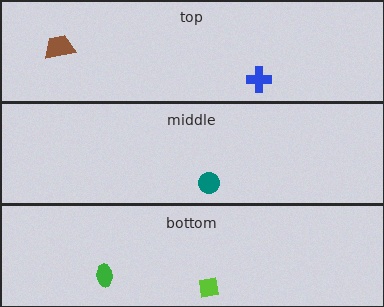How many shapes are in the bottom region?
2.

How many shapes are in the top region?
2.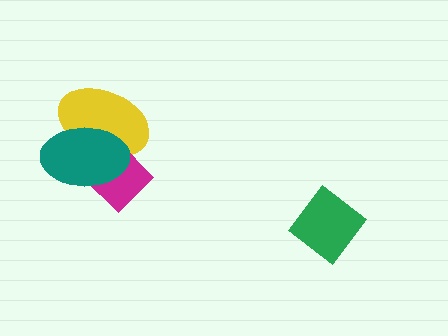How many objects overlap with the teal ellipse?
2 objects overlap with the teal ellipse.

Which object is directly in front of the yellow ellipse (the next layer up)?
The magenta diamond is directly in front of the yellow ellipse.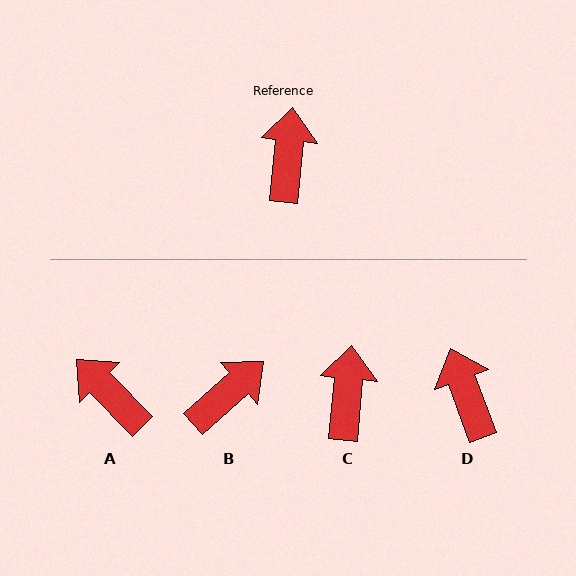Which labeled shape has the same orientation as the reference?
C.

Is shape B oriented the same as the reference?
No, it is off by about 43 degrees.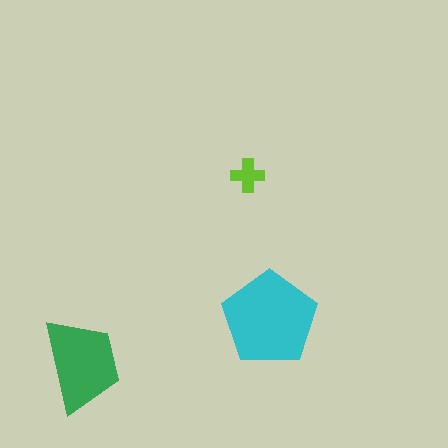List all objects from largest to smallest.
The cyan pentagon, the green trapezoid, the lime cross.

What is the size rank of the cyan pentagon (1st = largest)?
1st.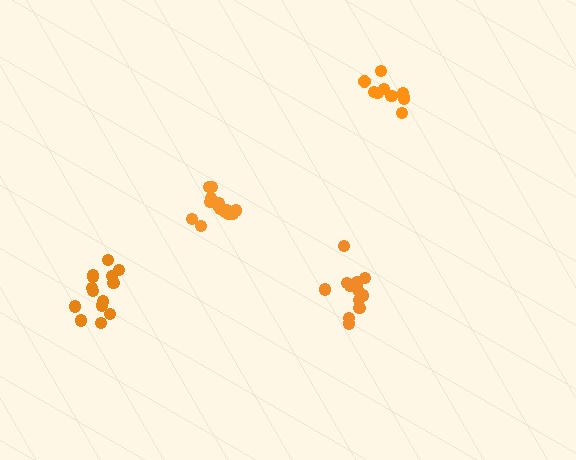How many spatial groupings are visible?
There are 4 spatial groupings.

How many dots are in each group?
Group 1: 11 dots, Group 2: 12 dots, Group 3: 14 dots, Group 4: 14 dots (51 total).